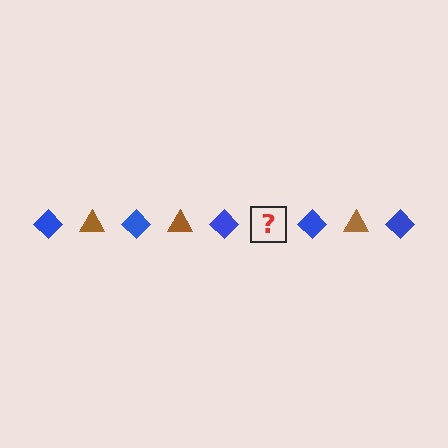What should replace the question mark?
The question mark should be replaced with a brown triangle.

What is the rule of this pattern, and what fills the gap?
The rule is that the pattern alternates between blue diamond and brown triangle. The gap should be filled with a brown triangle.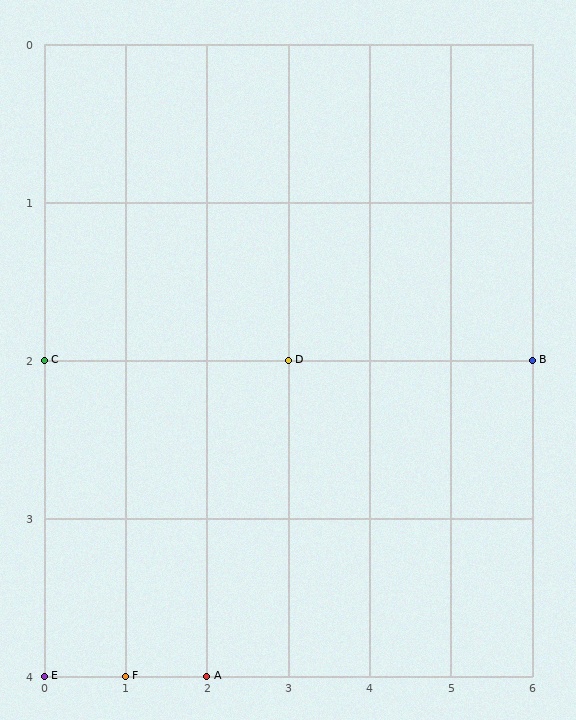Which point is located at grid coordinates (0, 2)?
Point C is at (0, 2).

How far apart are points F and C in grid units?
Points F and C are 1 column and 2 rows apart (about 2.2 grid units diagonally).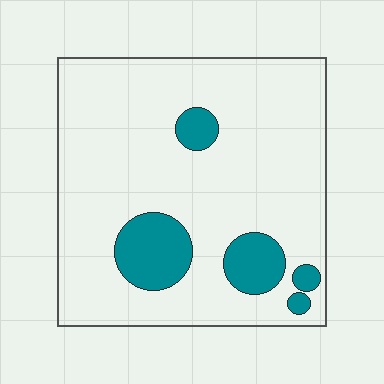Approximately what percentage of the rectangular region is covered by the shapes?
Approximately 15%.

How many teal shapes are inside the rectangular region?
5.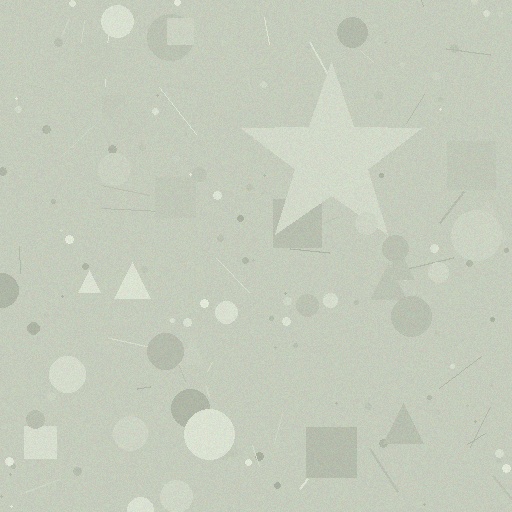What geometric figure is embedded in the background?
A star is embedded in the background.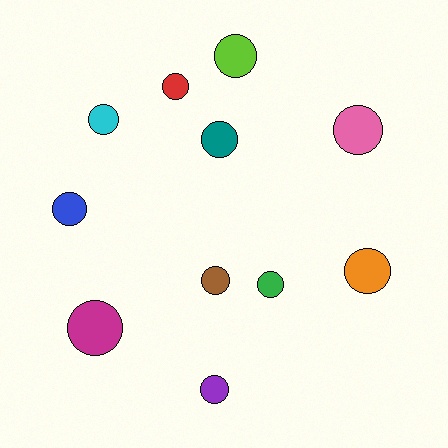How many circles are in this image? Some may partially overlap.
There are 11 circles.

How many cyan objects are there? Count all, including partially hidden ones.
There is 1 cyan object.